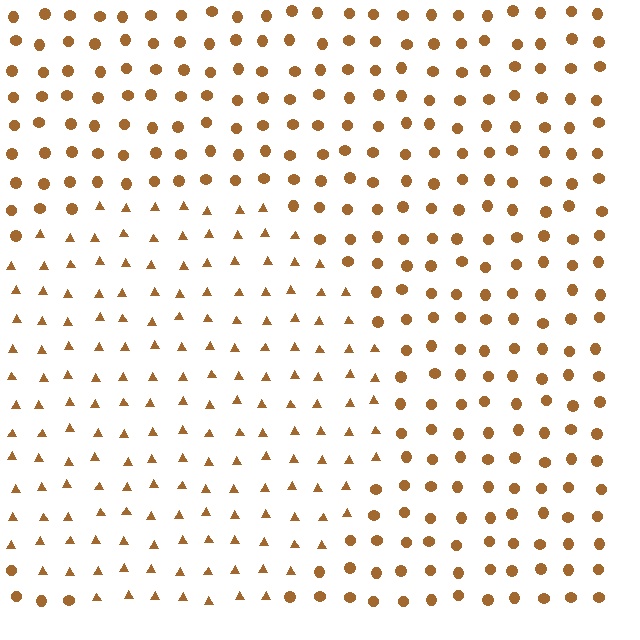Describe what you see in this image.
The image is filled with small brown elements arranged in a uniform grid. A circle-shaped region contains triangles, while the surrounding area contains circles. The boundary is defined purely by the change in element shape.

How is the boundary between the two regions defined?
The boundary is defined by a change in element shape: triangles inside vs. circles outside. All elements share the same color and spacing.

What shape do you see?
I see a circle.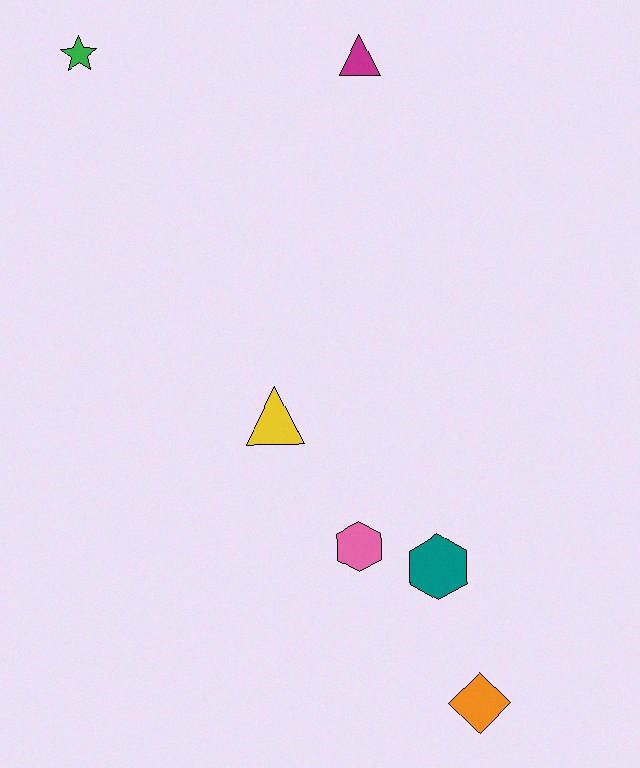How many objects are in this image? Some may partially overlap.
There are 6 objects.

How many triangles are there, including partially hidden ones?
There are 2 triangles.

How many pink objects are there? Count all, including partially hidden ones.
There is 1 pink object.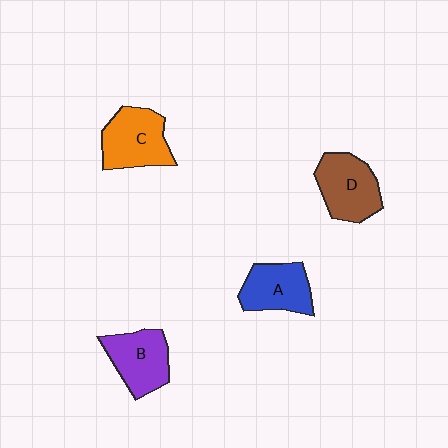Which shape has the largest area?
Shape C (orange).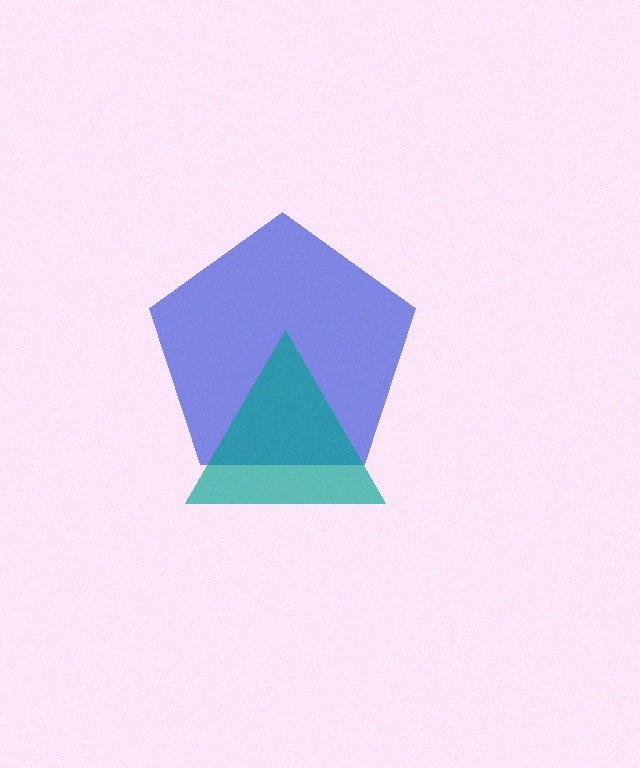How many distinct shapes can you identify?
There are 2 distinct shapes: a blue pentagon, a teal triangle.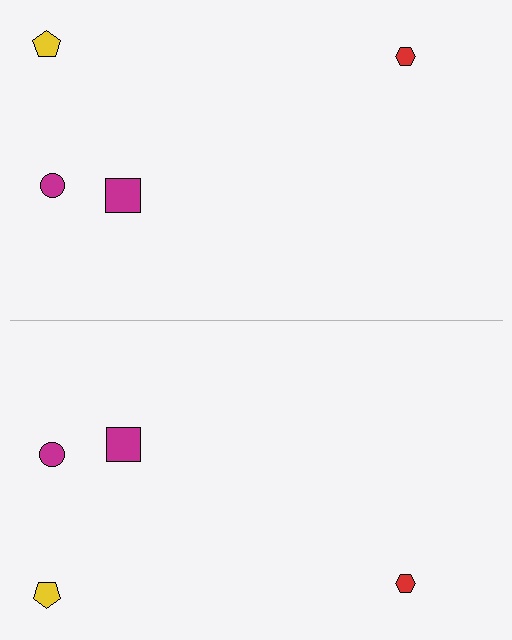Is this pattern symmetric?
Yes, this pattern has bilateral (reflection) symmetry.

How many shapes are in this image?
There are 8 shapes in this image.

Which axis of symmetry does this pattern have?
The pattern has a horizontal axis of symmetry running through the center of the image.